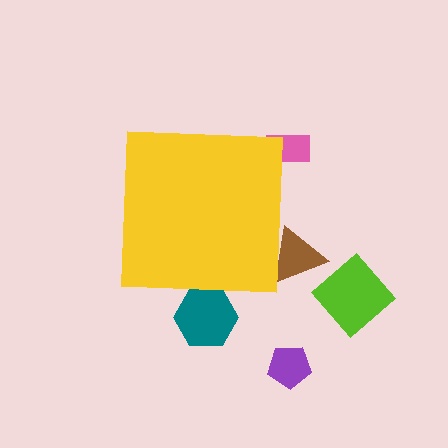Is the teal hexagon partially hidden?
Yes, the teal hexagon is partially hidden behind the yellow square.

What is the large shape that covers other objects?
A yellow square.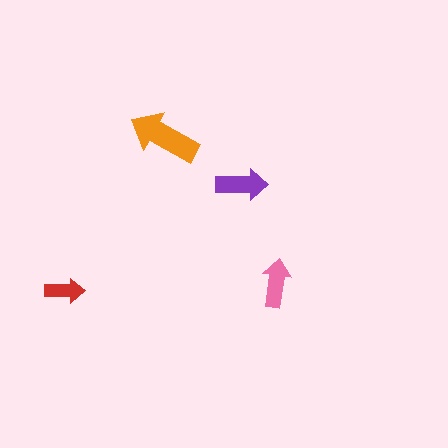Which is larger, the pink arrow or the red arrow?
The pink one.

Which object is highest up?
The orange arrow is topmost.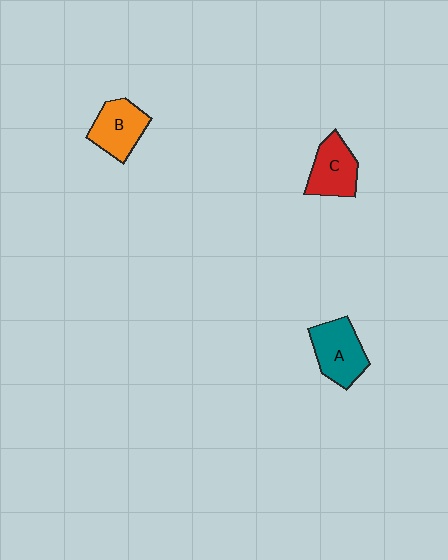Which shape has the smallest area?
Shape C (red).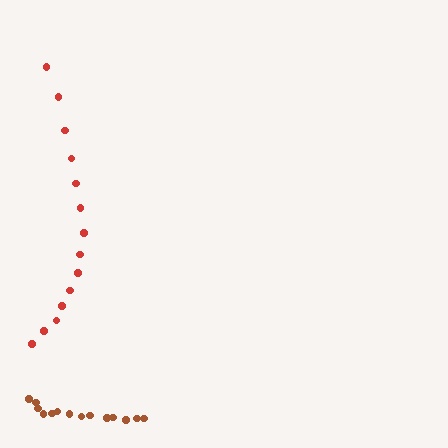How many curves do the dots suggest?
There are 2 distinct paths.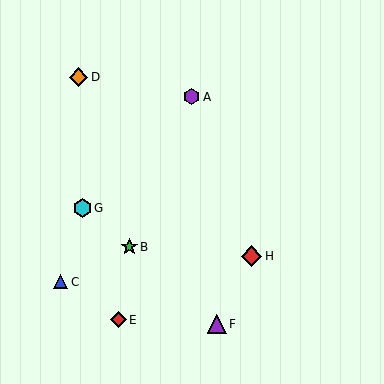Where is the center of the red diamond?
The center of the red diamond is at (252, 256).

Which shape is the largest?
The red diamond (labeled H) is the largest.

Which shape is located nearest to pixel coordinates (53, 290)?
The blue triangle (labeled C) at (61, 282) is nearest to that location.